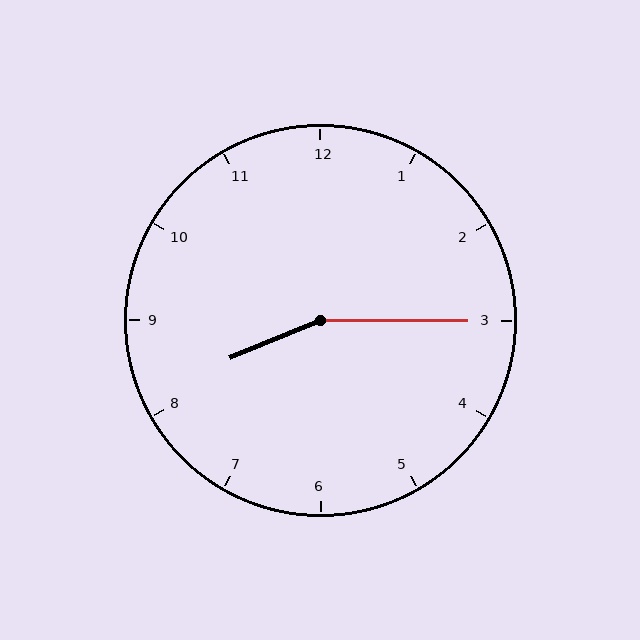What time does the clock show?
8:15.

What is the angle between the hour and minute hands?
Approximately 158 degrees.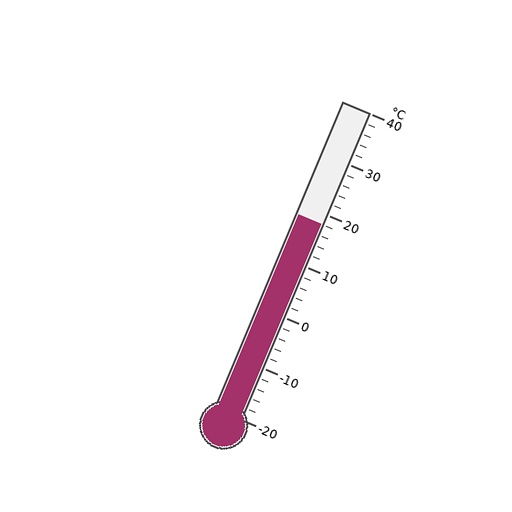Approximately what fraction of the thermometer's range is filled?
The thermometer is filled to approximately 65% of its range.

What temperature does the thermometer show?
The thermometer shows approximately 18°C.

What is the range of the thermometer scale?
The thermometer scale ranges from -20°C to 40°C.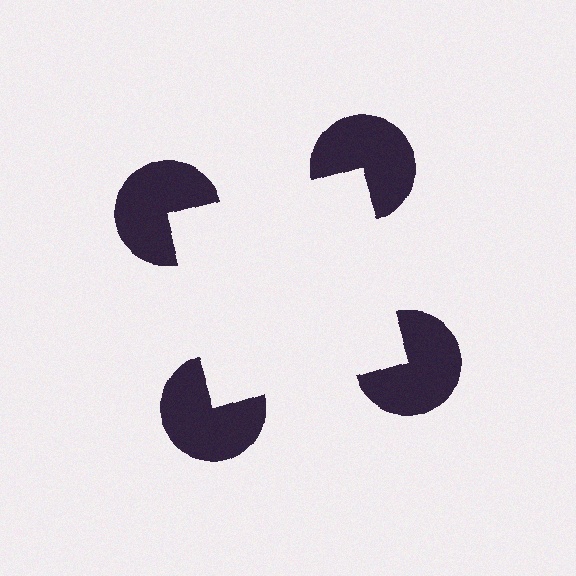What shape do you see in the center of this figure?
An illusory square — its edges are inferred from the aligned wedge cuts in the pac-man discs, not physically drawn.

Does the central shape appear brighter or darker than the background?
It typically appears slightly brighter than the background, even though no actual brightness change is drawn.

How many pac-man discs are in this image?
There are 4 — one at each vertex of the illusory square.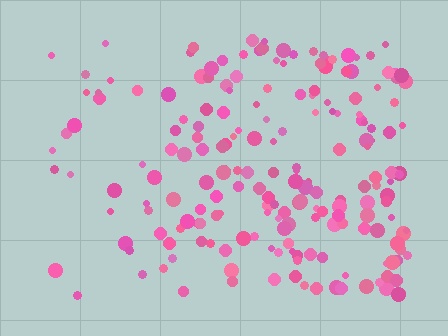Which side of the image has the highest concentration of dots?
The right.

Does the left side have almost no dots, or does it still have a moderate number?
Still a moderate number, just noticeably fewer than the right.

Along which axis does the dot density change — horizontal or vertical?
Horizontal.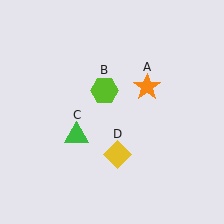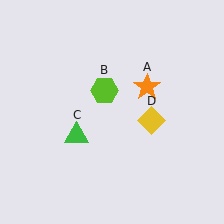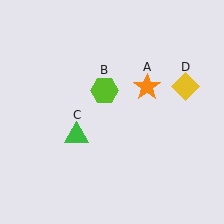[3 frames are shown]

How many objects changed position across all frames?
1 object changed position: yellow diamond (object D).